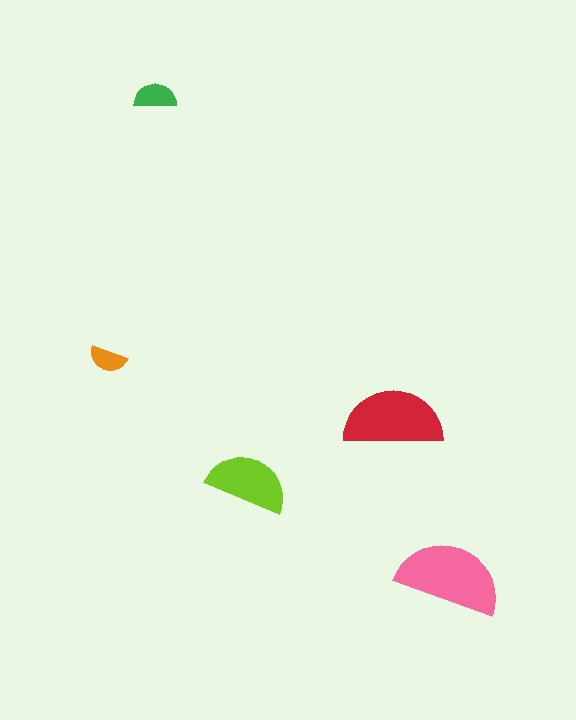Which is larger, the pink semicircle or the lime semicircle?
The pink one.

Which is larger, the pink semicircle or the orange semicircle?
The pink one.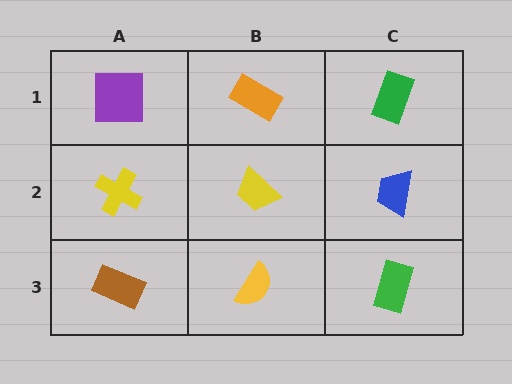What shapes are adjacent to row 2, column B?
An orange rectangle (row 1, column B), a yellow semicircle (row 3, column B), a yellow cross (row 2, column A), a blue trapezoid (row 2, column C).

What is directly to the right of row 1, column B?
A green rectangle.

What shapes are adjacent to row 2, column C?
A green rectangle (row 1, column C), a green rectangle (row 3, column C), a yellow trapezoid (row 2, column B).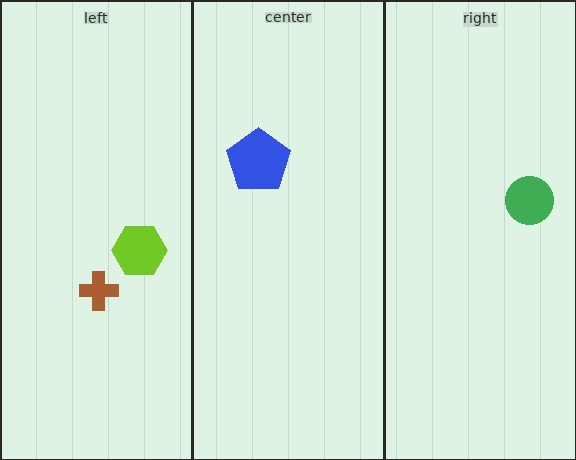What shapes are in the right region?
The green circle.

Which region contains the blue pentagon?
The center region.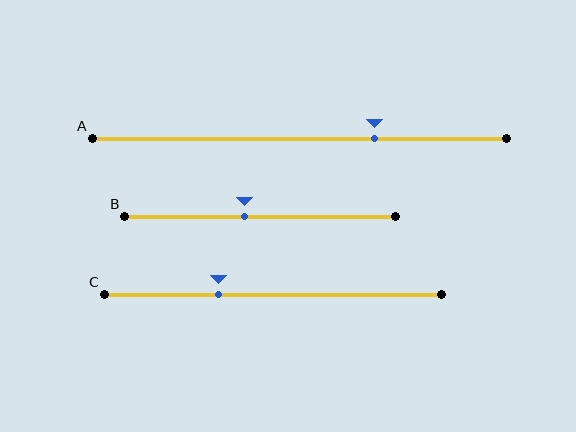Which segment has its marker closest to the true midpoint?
Segment B has its marker closest to the true midpoint.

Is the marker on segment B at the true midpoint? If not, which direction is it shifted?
No, the marker on segment B is shifted to the left by about 6% of the segment length.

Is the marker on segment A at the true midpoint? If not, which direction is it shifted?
No, the marker on segment A is shifted to the right by about 18% of the segment length.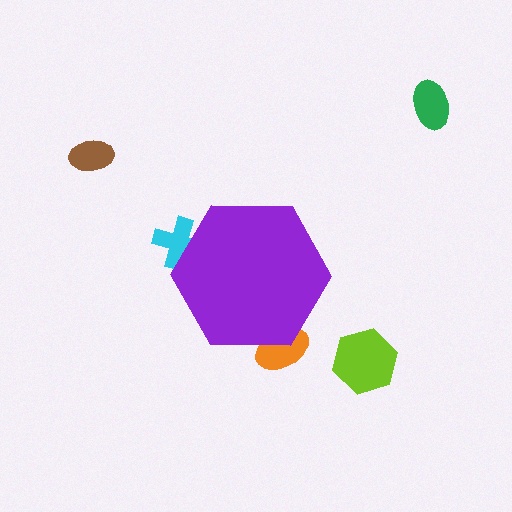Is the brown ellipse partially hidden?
No, the brown ellipse is fully visible.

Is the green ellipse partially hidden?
No, the green ellipse is fully visible.